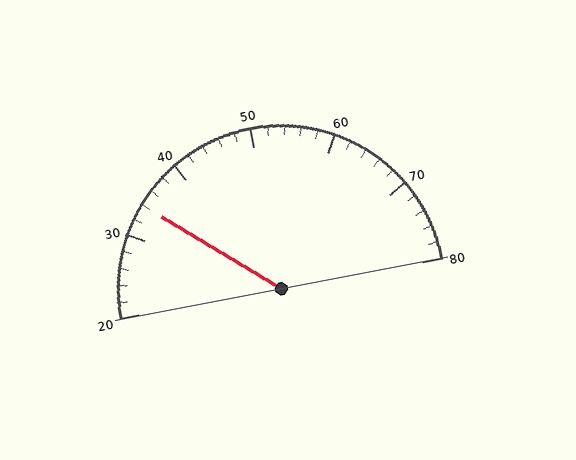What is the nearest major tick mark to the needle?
The nearest major tick mark is 30.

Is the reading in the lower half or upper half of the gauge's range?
The reading is in the lower half of the range (20 to 80).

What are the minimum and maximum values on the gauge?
The gauge ranges from 20 to 80.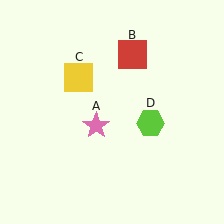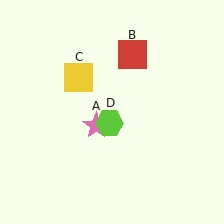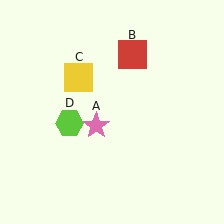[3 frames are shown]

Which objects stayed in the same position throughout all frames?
Pink star (object A) and red square (object B) and yellow square (object C) remained stationary.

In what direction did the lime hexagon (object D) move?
The lime hexagon (object D) moved left.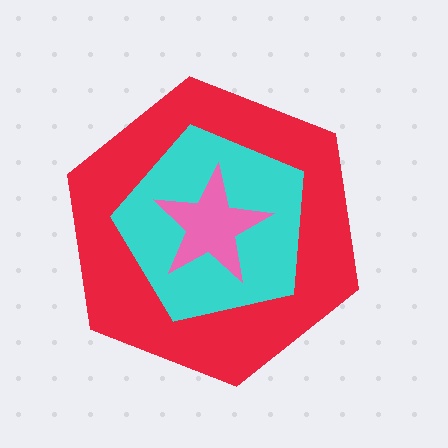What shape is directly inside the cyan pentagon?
The pink star.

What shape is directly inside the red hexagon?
The cyan pentagon.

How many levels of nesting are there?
3.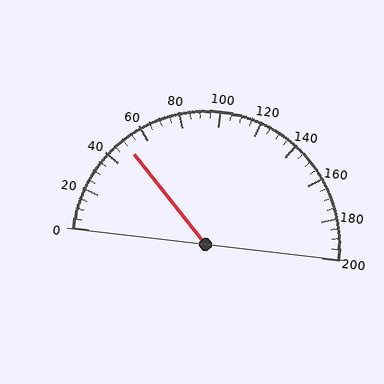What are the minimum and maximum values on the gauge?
The gauge ranges from 0 to 200.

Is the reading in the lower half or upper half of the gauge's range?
The reading is in the lower half of the range (0 to 200).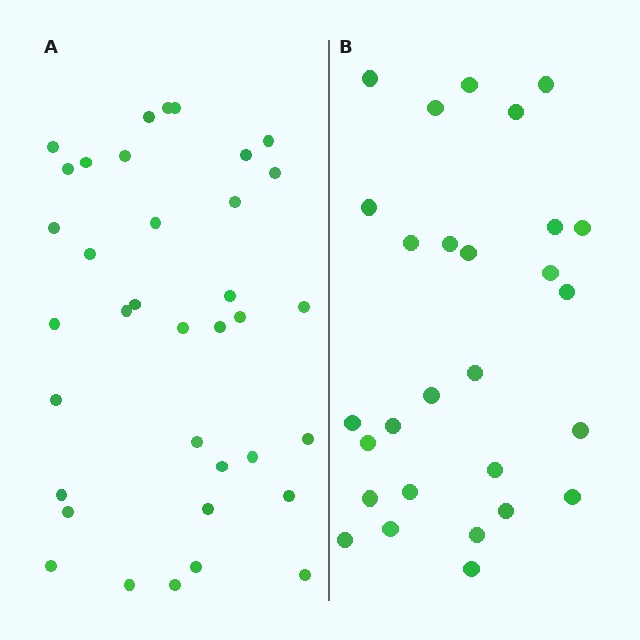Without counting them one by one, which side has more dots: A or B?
Region A (the left region) has more dots.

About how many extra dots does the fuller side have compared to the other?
Region A has roughly 8 or so more dots than region B.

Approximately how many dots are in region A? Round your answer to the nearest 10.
About 40 dots. (The exact count is 36, which rounds to 40.)